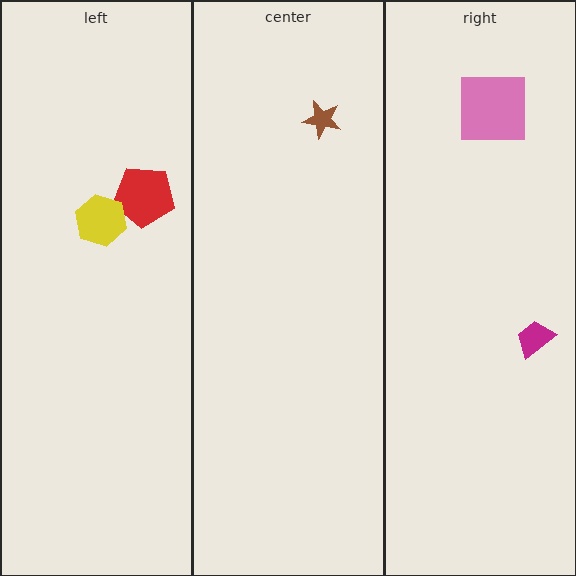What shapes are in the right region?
The magenta trapezoid, the pink square.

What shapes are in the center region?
The brown star.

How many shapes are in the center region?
1.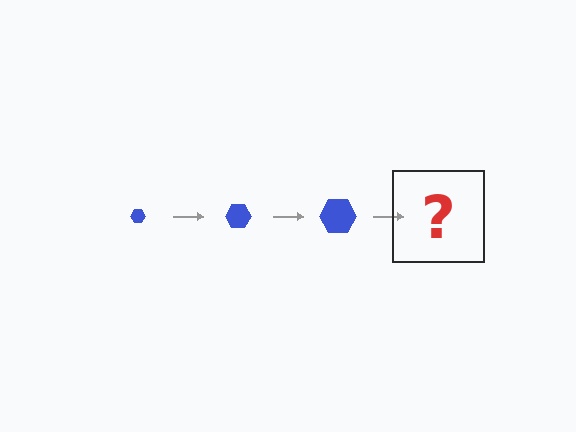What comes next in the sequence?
The next element should be a blue hexagon, larger than the previous one.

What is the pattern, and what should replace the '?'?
The pattern is that the hexagon gets progressively larger each step. The '?' should be a blue hexagon, larger than the previous one.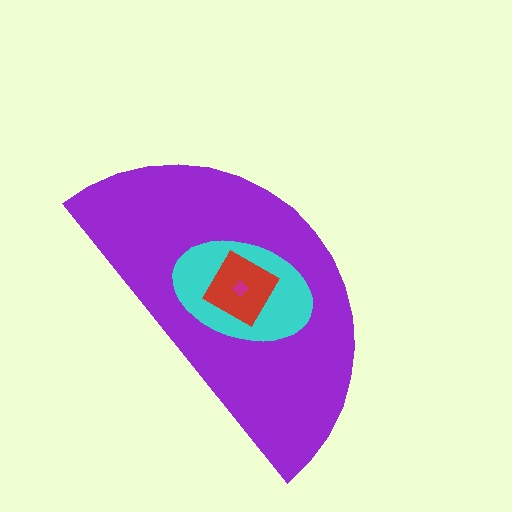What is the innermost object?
The magenta cross.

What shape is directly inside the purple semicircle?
The cyan ellipse.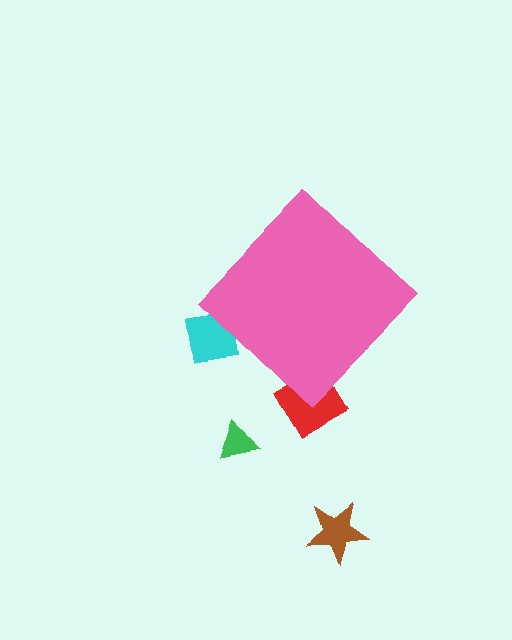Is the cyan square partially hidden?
Yes, the cyan square is partially hidden behind the pink diamond.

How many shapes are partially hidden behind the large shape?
2 shapes are partially hidden.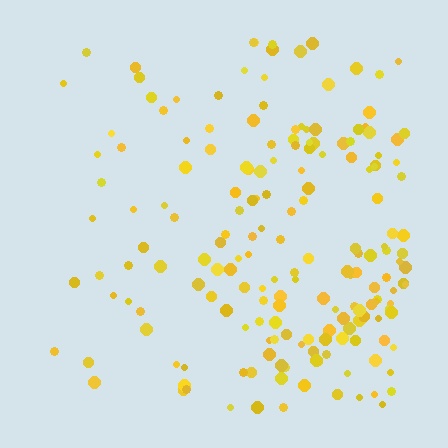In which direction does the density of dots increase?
From left to right, with the right side densest.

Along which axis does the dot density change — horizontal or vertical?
Horizontal.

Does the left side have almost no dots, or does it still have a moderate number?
Still a moderate number, just noticeably fewer than the right.